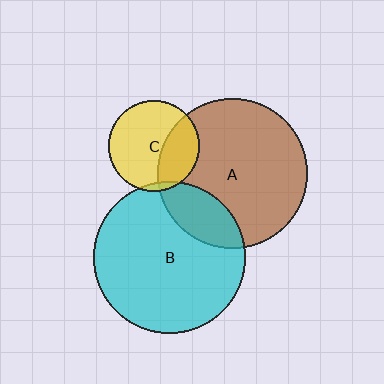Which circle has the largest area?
Circle B (cyan).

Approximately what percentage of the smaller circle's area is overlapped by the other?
Approximately 35%.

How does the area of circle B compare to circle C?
Approximately 2.8 times.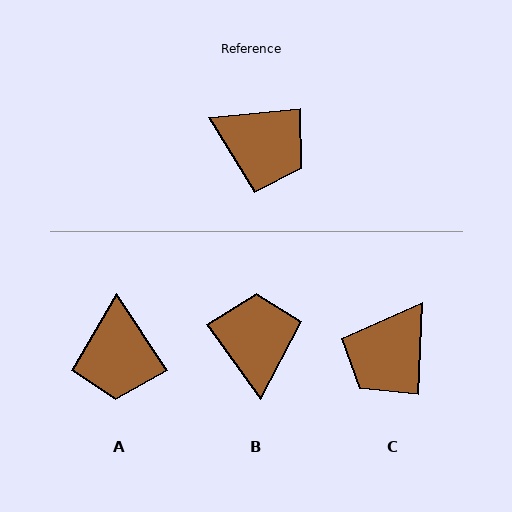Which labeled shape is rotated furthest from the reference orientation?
B, about 120 degrees away.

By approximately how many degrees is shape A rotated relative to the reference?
Approximately 62 degrees clockwise.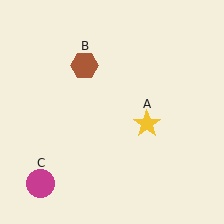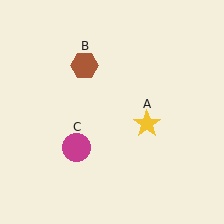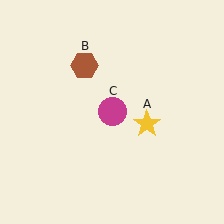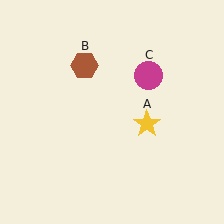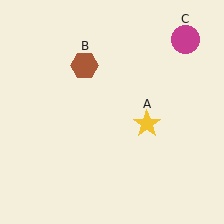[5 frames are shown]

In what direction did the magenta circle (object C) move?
The magenta circle (object C) moved up and to the right.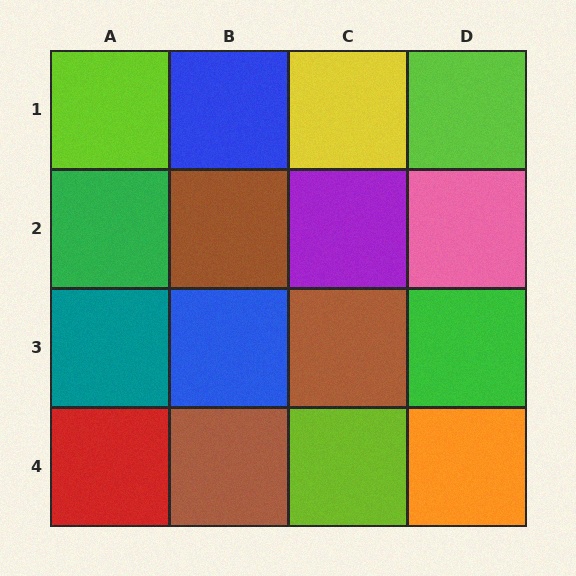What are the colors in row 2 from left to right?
Green, brown, purple, pink.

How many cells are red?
1 cell is red.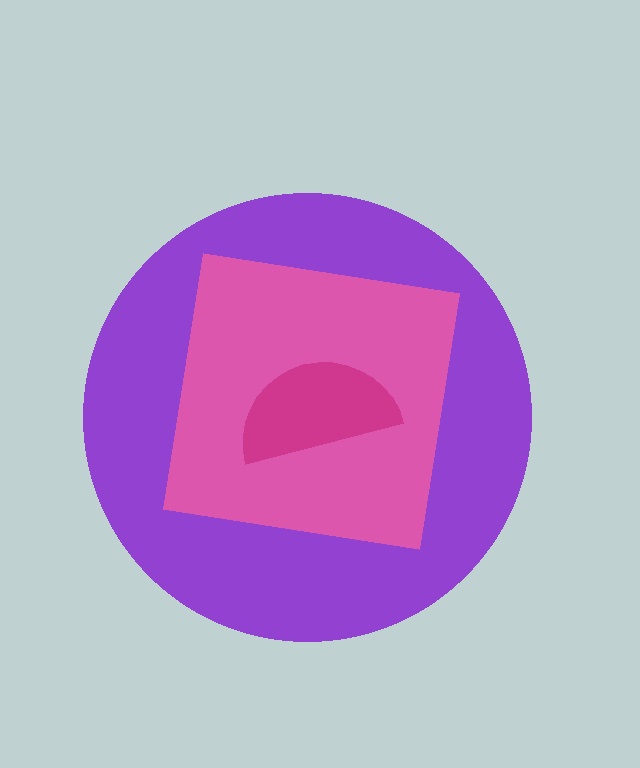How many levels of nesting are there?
3.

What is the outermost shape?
The purple circle.